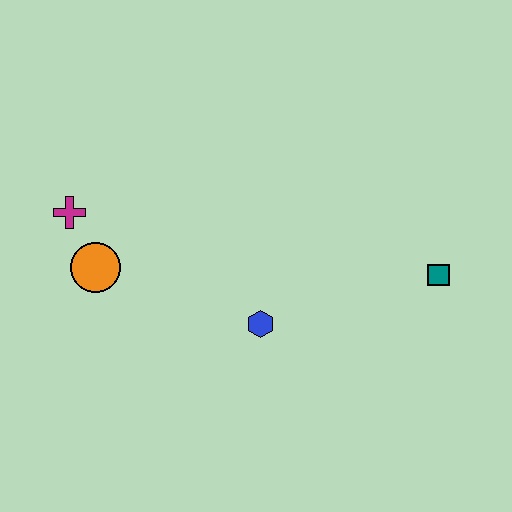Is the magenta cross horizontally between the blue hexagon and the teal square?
No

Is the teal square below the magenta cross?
Yes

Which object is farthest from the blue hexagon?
The magenta cross is farthest from the blue hexagon.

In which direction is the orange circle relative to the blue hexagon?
The orange circle is to the left of the blue hexagon.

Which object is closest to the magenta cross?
The orange circle is closest to the magenta cross.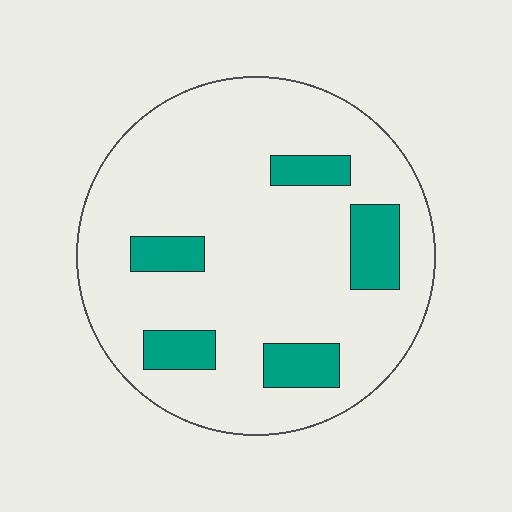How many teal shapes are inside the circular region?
5.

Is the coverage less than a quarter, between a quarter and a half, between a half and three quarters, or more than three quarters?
Less than a quarter.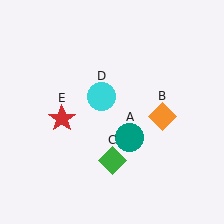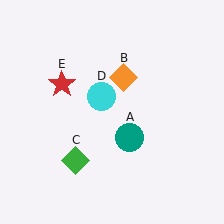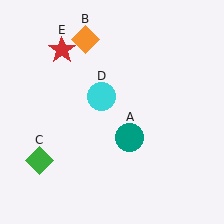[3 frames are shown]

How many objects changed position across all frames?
3 objects changed position: orange diamond (object B), green diamond (object C), red star (object E).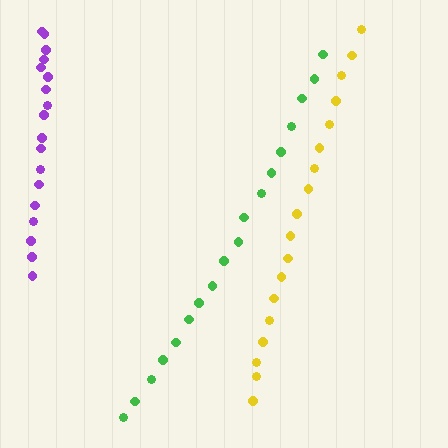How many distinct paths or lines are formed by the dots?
There are 3 distinct paths.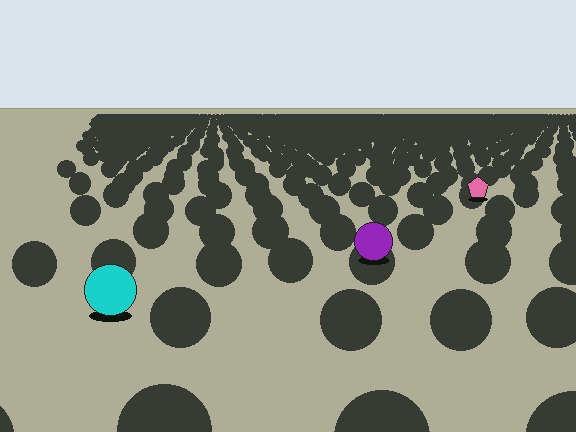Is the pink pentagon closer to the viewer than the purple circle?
No. The purple circle is closer — you can tell from the texture gradient: the ground texture is coarser near it.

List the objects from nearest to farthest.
From nearest to farthest: the cyan circle, the purple circle, the pink pentagon.